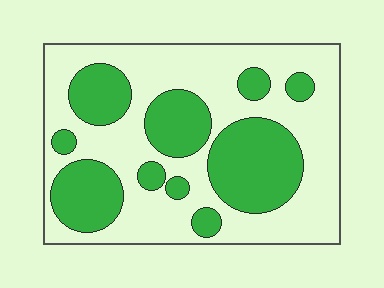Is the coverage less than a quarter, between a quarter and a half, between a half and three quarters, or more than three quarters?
Between a quarter and a half.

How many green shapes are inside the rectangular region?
10.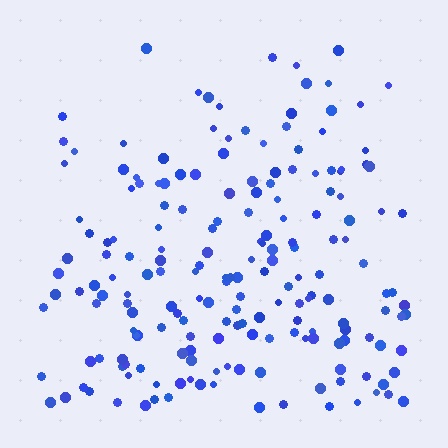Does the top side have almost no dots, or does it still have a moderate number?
Still a moderate number, just noticeably fewer than the bottom.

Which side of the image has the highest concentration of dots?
The bottom.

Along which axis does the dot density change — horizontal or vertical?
Vertical.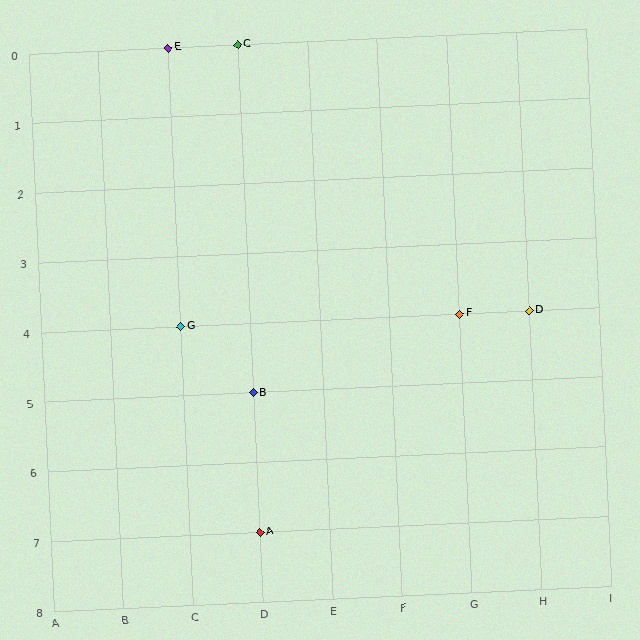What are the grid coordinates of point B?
Point B is at grid coordinates (D, 5).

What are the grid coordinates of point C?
Point C is at grid coordinates (D, 0).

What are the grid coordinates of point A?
Point A is at grid coordinates (D, 7).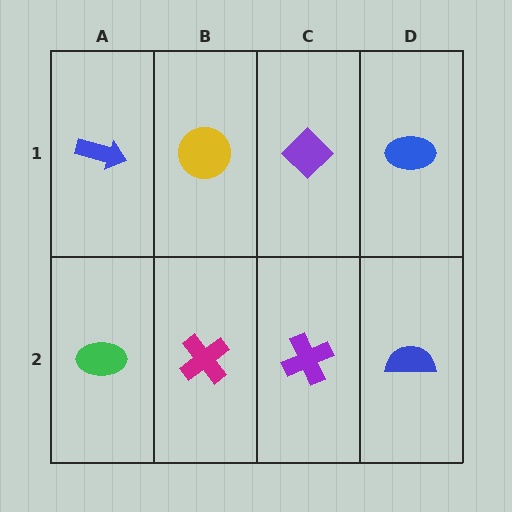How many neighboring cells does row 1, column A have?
2.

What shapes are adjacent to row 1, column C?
A purple cross (row 2, column C), a yellow circle (row 1, column B), a blue ellipse (row 1, column D).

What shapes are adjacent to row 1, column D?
A blue semicircle (row 2, column D), a purple diamond (row 1, column C).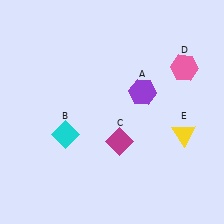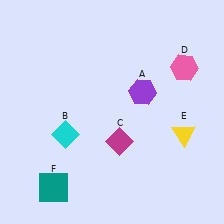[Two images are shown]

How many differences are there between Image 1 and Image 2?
There is 1 difference between the two images.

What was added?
A teal square (F) was added in Image 2.